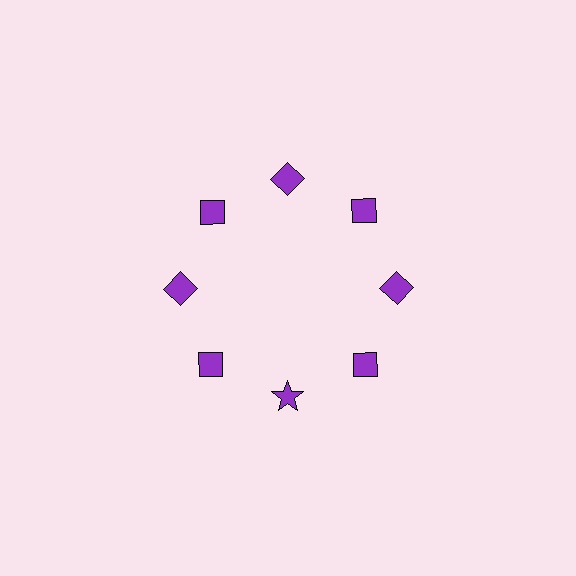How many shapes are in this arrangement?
There are 8 shapes arranged in a ring pattern.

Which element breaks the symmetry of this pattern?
The purple star at roughly the 6 o'clock position breaks the symmetry. All other shapes are purple diamonds.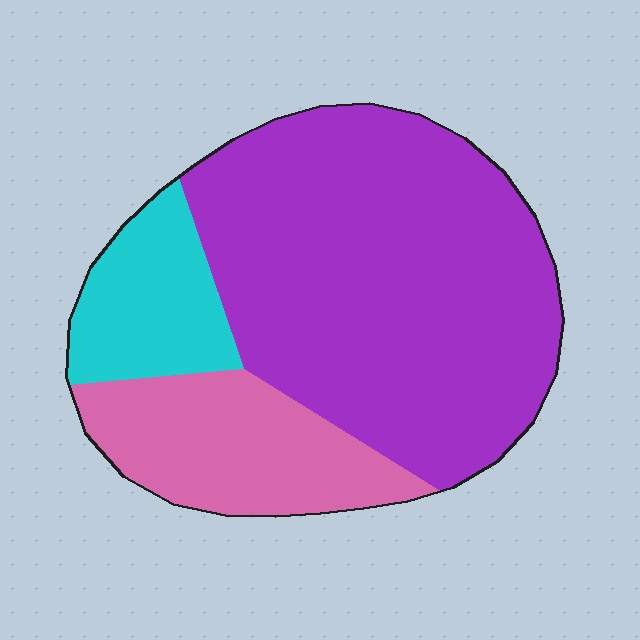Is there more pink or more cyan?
Pink.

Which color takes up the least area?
Cyan, at roughly 15%.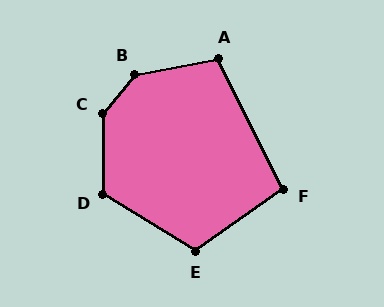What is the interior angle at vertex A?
Approximately 106 degrees (obtuse).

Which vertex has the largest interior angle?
C, at approximately 141 degrees.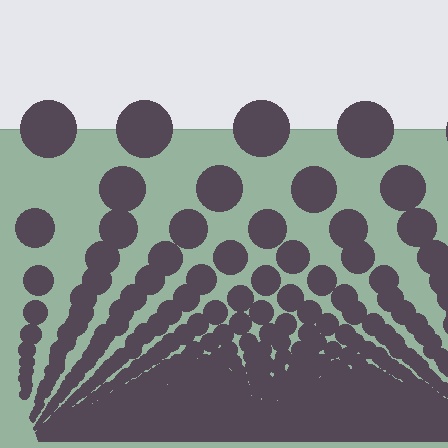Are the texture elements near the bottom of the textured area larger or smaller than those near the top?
Smaller. The gradient is inverted — elements near the bottom are smaller and denser.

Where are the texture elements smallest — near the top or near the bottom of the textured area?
Near the bottom.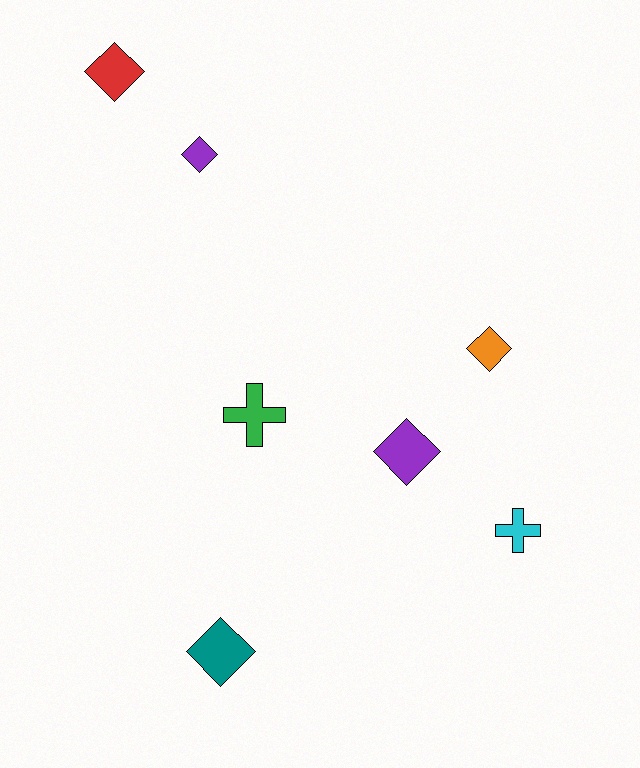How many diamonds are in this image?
There are 5 diamonds.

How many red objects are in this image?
There is 1 red object.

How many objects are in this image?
There are 7 objects.